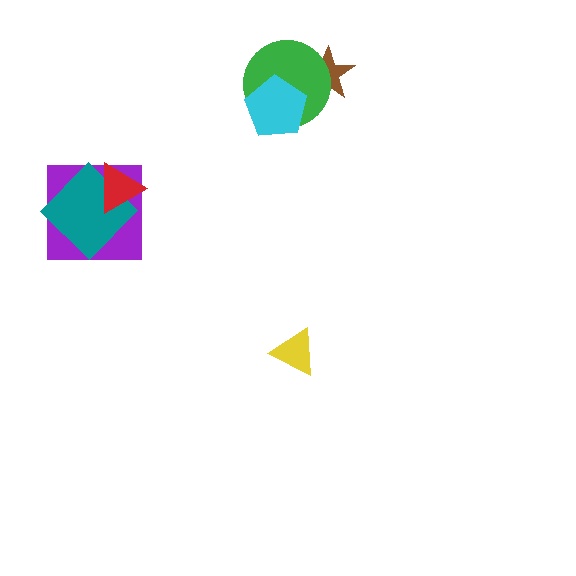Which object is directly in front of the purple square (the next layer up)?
The teal diamond is directly in front of the purple square.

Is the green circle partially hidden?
Yes, it is partially covered by another shape.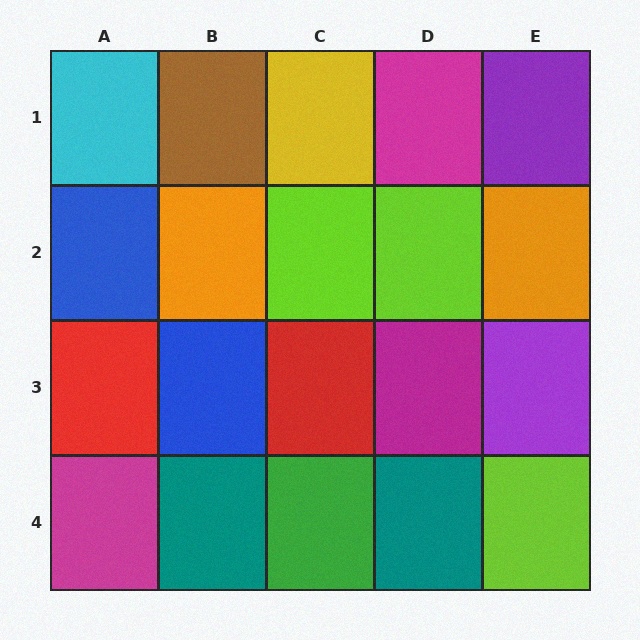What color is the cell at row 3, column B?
Blue.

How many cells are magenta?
3 cells are magenta.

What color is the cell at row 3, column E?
Purple.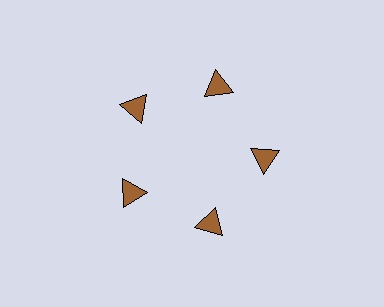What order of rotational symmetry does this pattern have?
This pattern has 5-fold rotational symmetry.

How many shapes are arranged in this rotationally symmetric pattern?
There are 5 shapes, arranged in 5 groups of 1.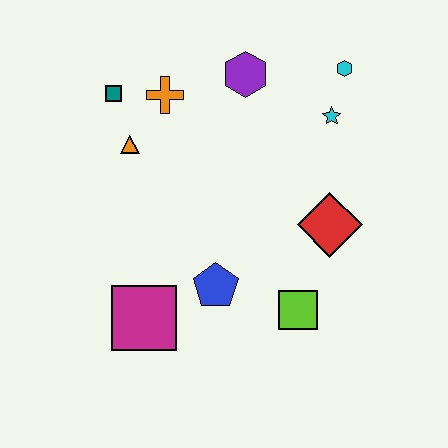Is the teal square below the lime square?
No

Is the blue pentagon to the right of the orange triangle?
Yes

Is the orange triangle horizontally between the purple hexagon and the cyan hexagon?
No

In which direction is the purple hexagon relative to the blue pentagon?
The purple hexagon is above the blue pentagon.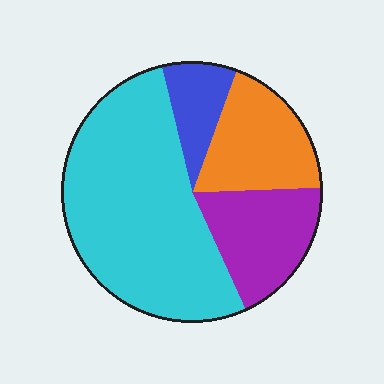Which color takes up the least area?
Blue, at roughly 10%.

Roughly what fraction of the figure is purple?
Purple takes up about one fifth (1/5) of the figure.